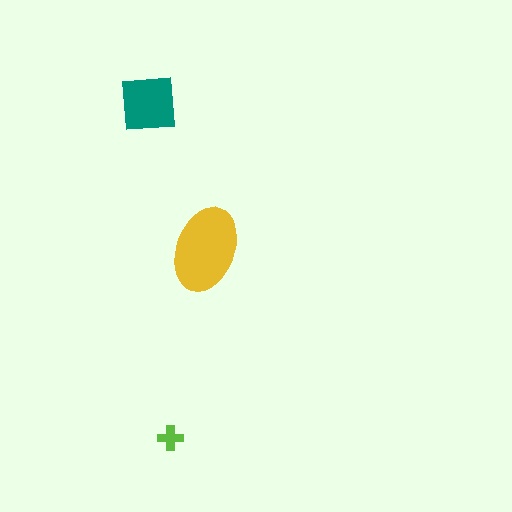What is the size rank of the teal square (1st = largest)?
2nd.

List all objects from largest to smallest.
The yellow ellipse, the teal square, the lime cross.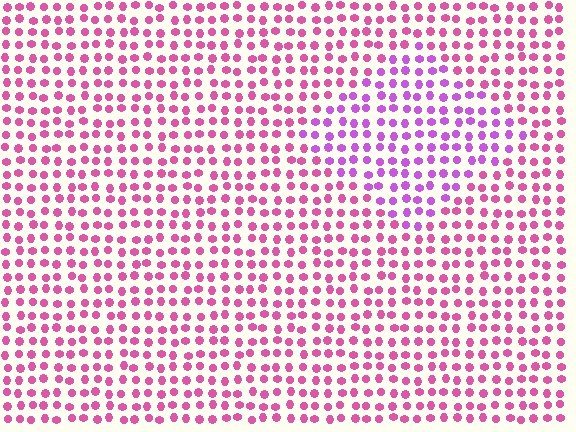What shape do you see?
I see a diamond.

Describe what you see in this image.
The image is filled with small pink elements in a uniform arrangement. A diamond-shaped region is visible where the elements are tinted to a slightly different hue, forming a subtle color boundary.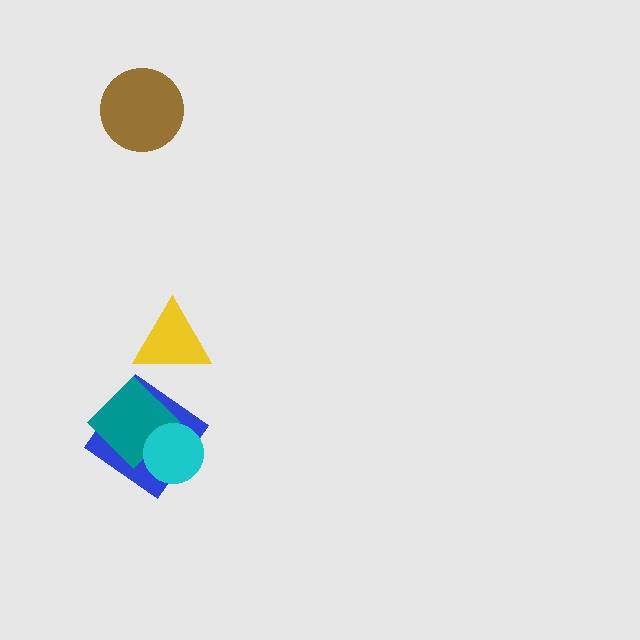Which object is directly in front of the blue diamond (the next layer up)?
The teal diamond is directly in front of the blue diamond.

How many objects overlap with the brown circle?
0 objects overlap with the brown circle.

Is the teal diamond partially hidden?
Yes, it is partially covered by another shape.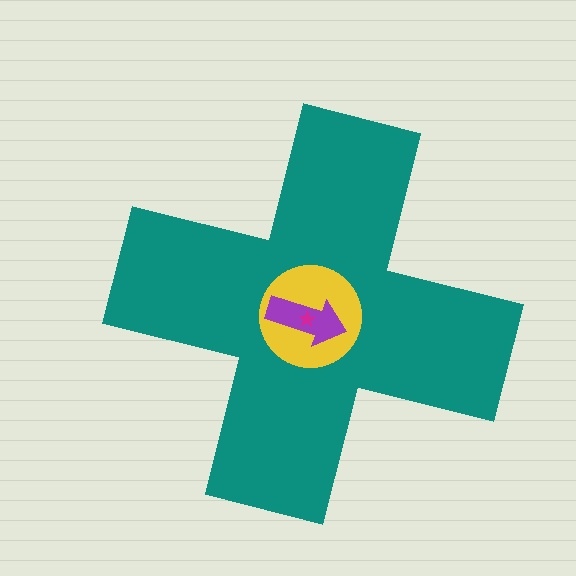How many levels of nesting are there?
4.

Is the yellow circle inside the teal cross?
Yes.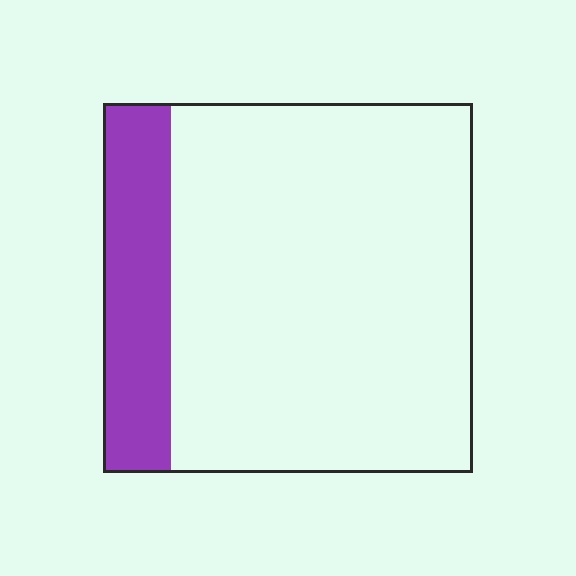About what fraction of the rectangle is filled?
About one fifth (1/5).